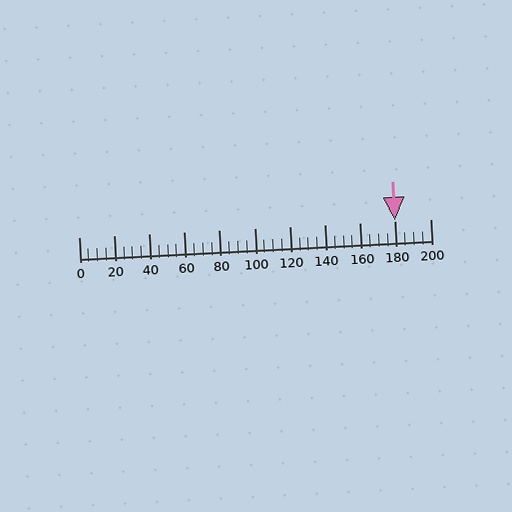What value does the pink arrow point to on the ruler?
The pink arrow points to approximately 180.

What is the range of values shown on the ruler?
The ruler shows values from 0 to 200.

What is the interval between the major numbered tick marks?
The major tick marks are spaced 20 units apart.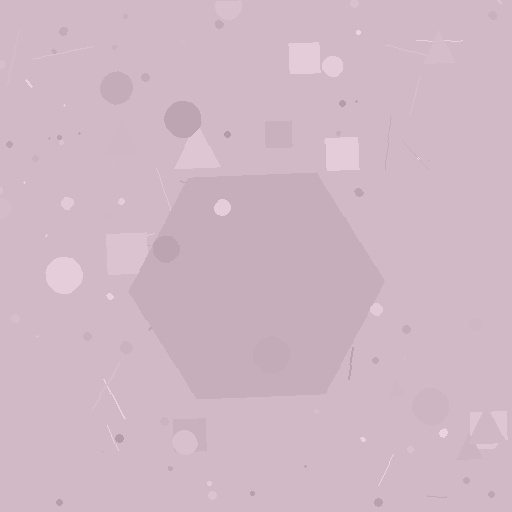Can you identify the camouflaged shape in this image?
The camouflaged shape is a hexagon.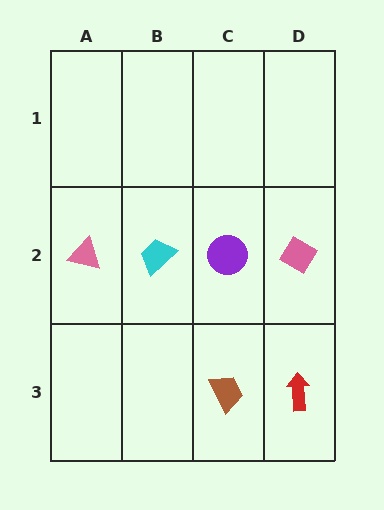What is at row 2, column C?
A purple circle.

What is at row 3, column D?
A red arrow.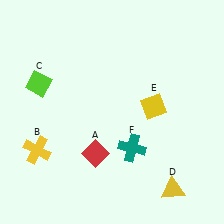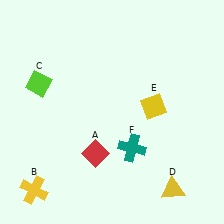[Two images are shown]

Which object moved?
The yellow cross (B) moved down.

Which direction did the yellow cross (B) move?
The yellow cross (B) moved down.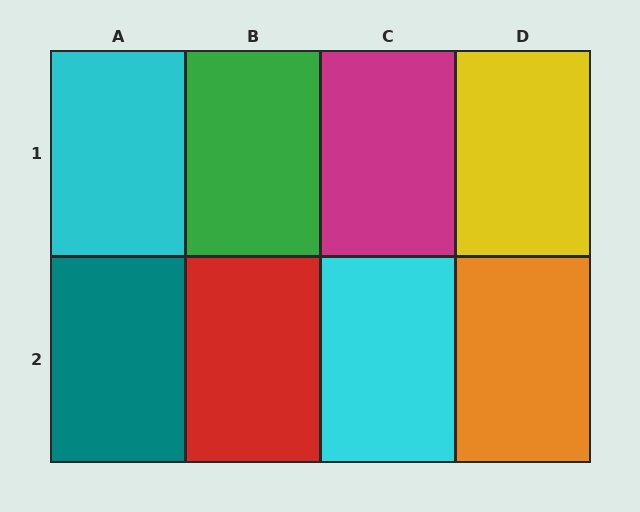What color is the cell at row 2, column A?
Teal.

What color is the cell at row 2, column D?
Orange.